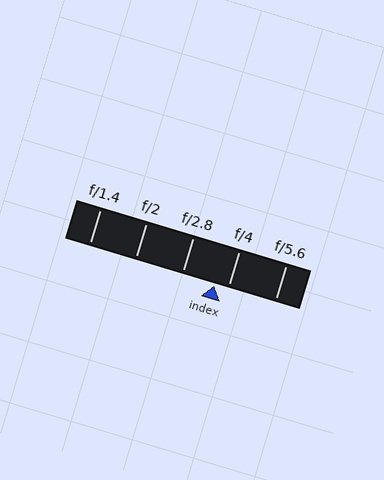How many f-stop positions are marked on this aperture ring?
There are 5 f-stop positions marked.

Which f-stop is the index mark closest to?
The index mark is closest to f/4.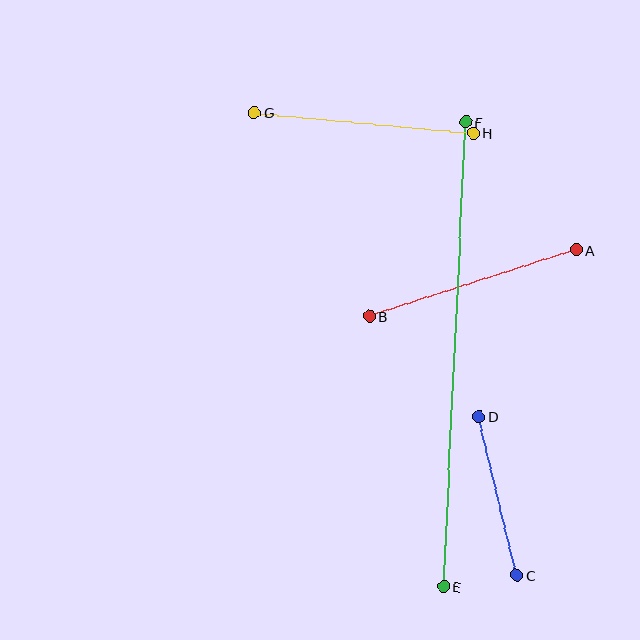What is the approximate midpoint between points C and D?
The midpoint is at approximately (498, 496) pixels.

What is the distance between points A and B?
The distance is approximately 217 pixels.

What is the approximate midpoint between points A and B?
The midpoint is at approximately (473, 283) pixels.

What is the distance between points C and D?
The distance is approximately 163 pixels.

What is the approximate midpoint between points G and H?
The midpoint is at approximately (364, 123) pixels.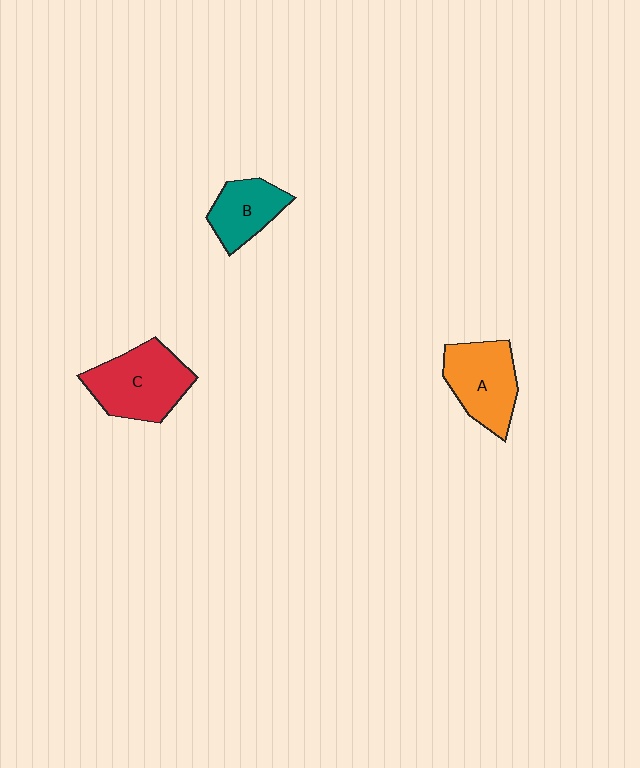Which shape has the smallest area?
Shape B (teal).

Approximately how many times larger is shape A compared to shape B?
Approximately 1.4 times.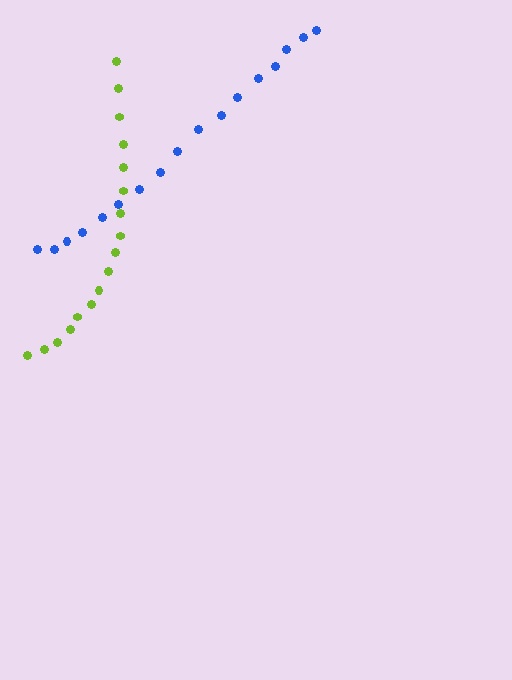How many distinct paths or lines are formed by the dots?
There are 2 distinct paths.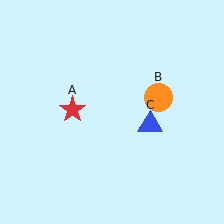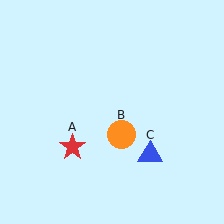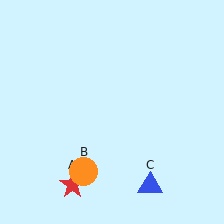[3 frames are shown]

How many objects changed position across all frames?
3 objects changed position: red star (object A), orange circle (object B), blue triangle (object C).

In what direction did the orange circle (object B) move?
The orange circle (object B) moved down and to the left.